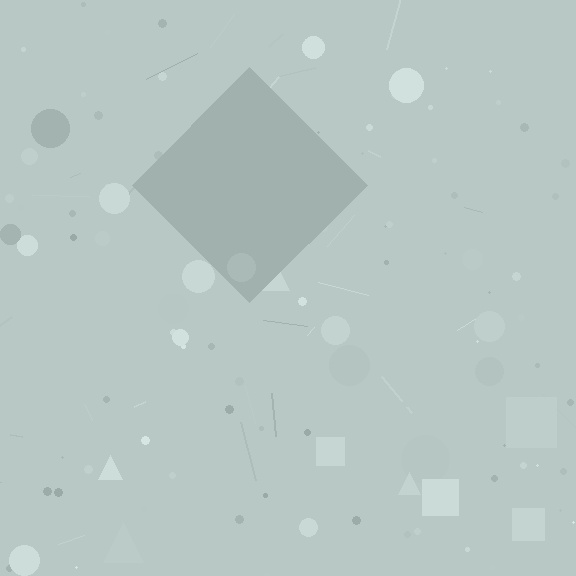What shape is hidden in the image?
A diamond is hidden in the image.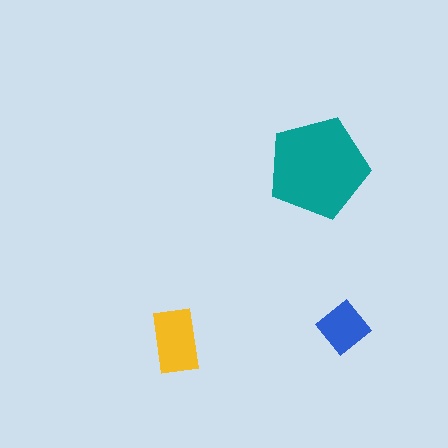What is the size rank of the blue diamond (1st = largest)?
3rd.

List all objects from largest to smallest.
The teal pentagon, the yellow rectangle, the blue diamond.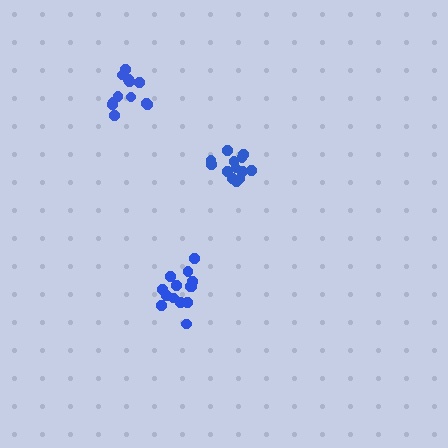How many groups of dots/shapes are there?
There are 3 groups.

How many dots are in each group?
Group 1: 12 dots, Group 2: 13 dots, Group 3: 15 dots (40 total).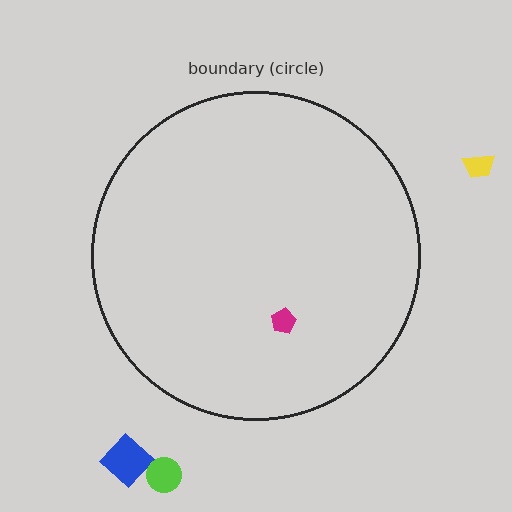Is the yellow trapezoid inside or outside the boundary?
Outside.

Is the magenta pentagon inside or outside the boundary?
Inside.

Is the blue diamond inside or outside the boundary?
Outside.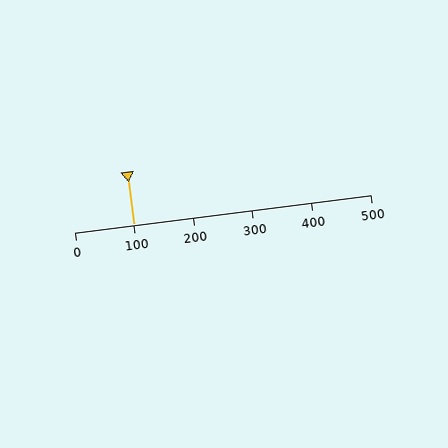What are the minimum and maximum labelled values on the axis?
The axis runs from 0 to 500.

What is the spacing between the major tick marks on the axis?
The major ticks are spaced 100 apart.